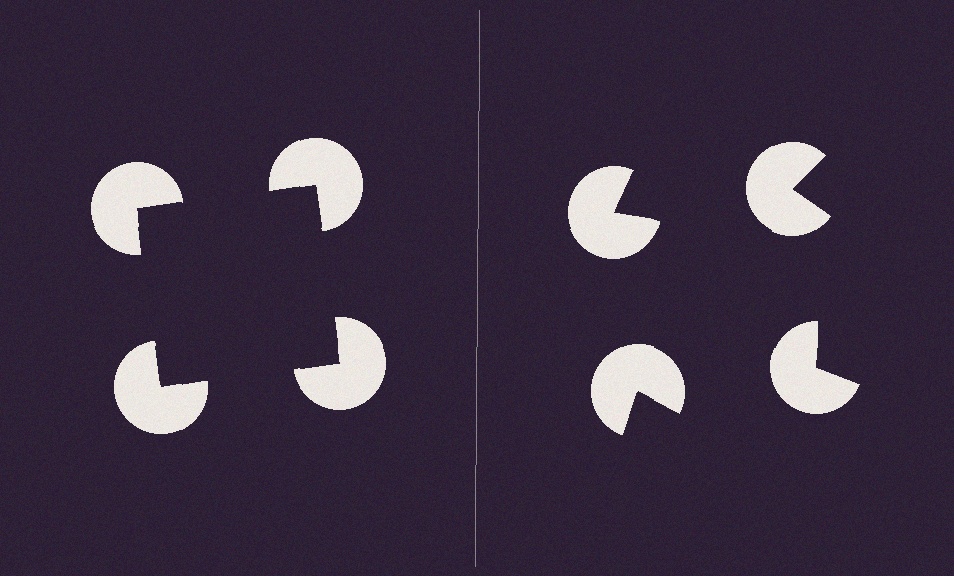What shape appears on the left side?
An illusory square.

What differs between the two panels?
The pac-man discs are positioned identically on both sides; only the wedge orientations differ. On the left they align to a square; on the right they are misaligned.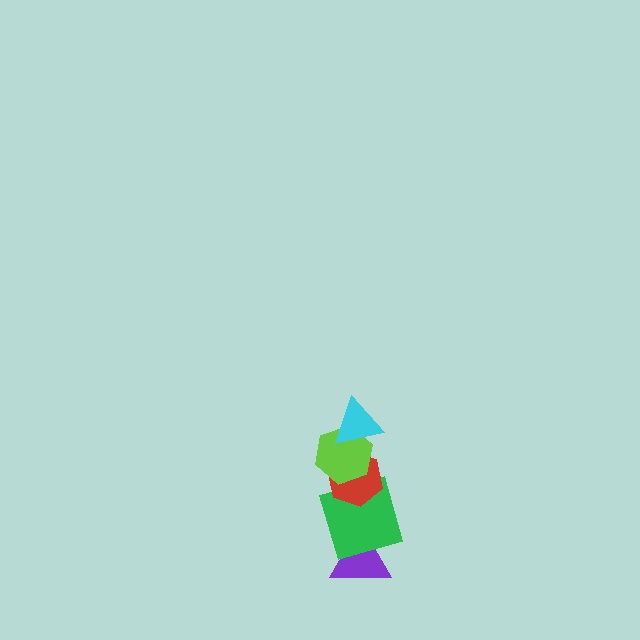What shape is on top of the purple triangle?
The green square is on top of the purple triangle.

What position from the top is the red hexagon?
The red hexagon is 3rd from the top.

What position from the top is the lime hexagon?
The lime hexagon is 2nd from the top.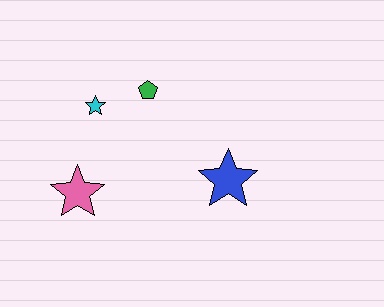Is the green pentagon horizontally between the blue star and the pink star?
Yes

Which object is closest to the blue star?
The green pentagon is closest to the blue star.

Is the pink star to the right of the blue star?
No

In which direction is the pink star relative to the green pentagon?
The pink star is below the green pentagon.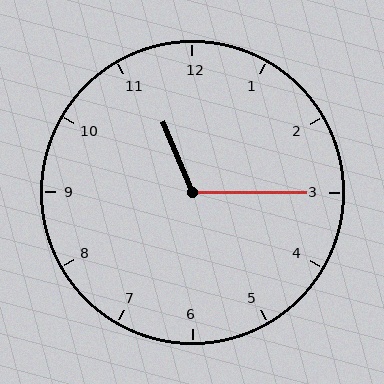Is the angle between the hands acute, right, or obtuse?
It is obtuse.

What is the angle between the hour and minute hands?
Approximately 112 degrees.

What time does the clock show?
11:15.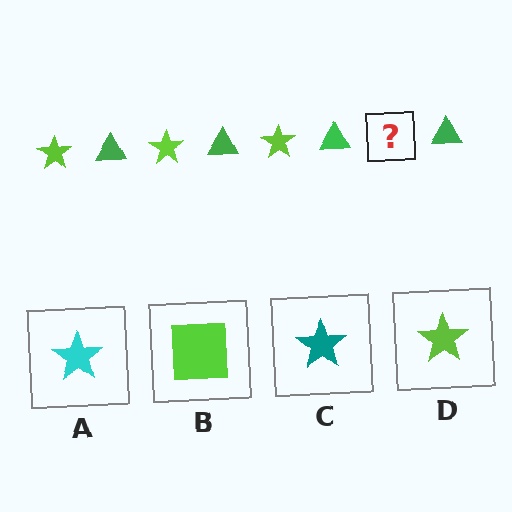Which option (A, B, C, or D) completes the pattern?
D.